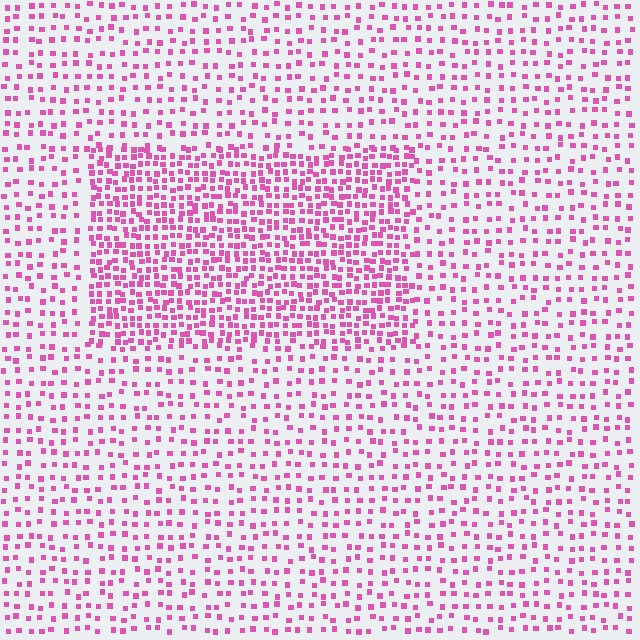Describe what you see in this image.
The image contains small pink elements arranged at two different densities. A rectangle-shaped region is visible where the elements are more densely packed than the surrounding area.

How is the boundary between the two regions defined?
The boundary is defined by a change in element density (approximately 2.1x ratio). All elements are the same color, size, and shape.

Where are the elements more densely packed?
The elements are more densely packed inside the rectangle boundary.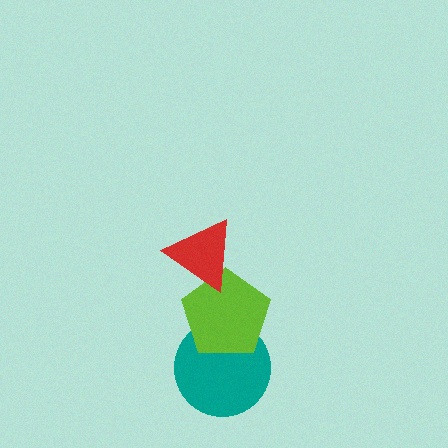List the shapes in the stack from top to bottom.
From top to bottom: the red triangle, the lime pentagon, the teal circle.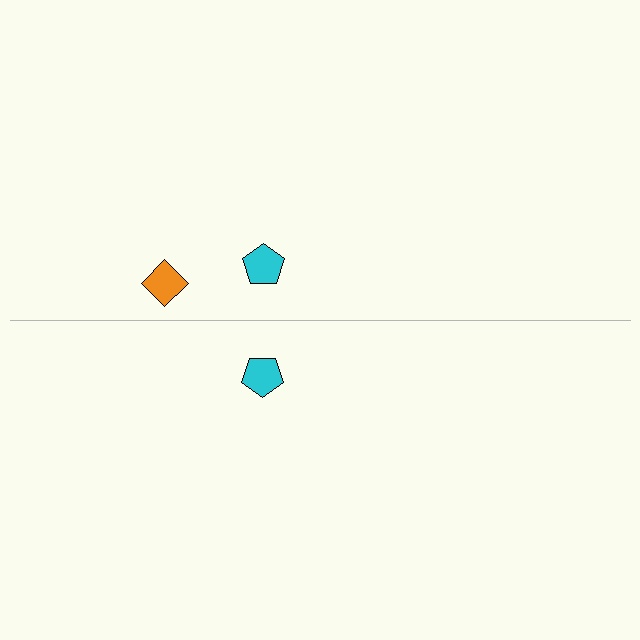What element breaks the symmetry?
A orange diamond is missing from the bottom side.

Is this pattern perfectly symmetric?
No, the pattern is not perfectly symmetric. A orange diamond is missing from the bottom side.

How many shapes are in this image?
There are 3 shapes in this image.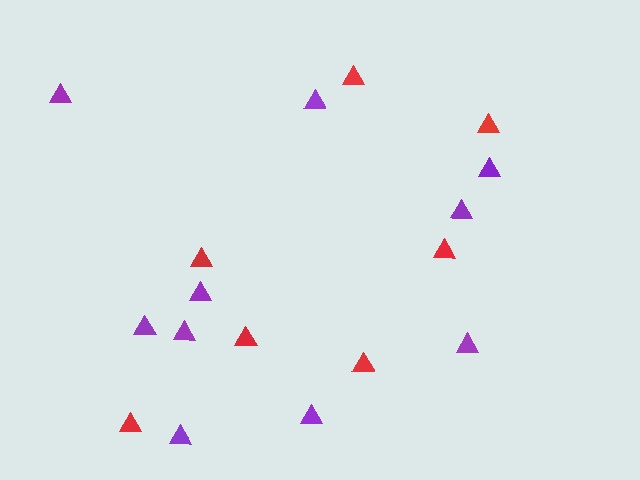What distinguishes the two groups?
There are 2 groups: one group of purple triangles (10) and one group of red triangles (7).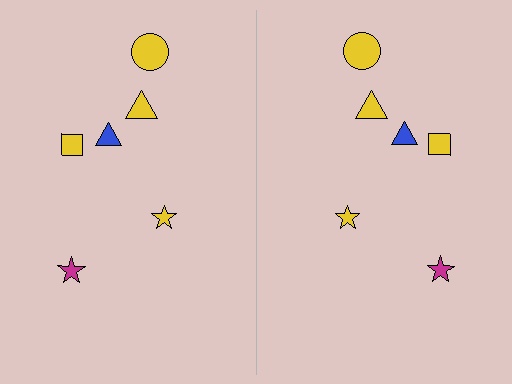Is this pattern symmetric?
Yes, this pattern has bilateral (reflection) symmetry.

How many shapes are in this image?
There are 12 shapes in this image.